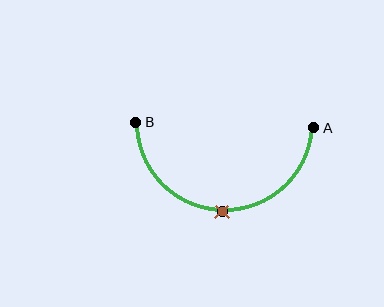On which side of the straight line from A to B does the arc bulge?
The arc bulges below the straight line connecting A and B.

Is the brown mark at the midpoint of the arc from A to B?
Yes. The brown mark lies on the arc at equal arc-length from both A and B — it is the arc midpoint.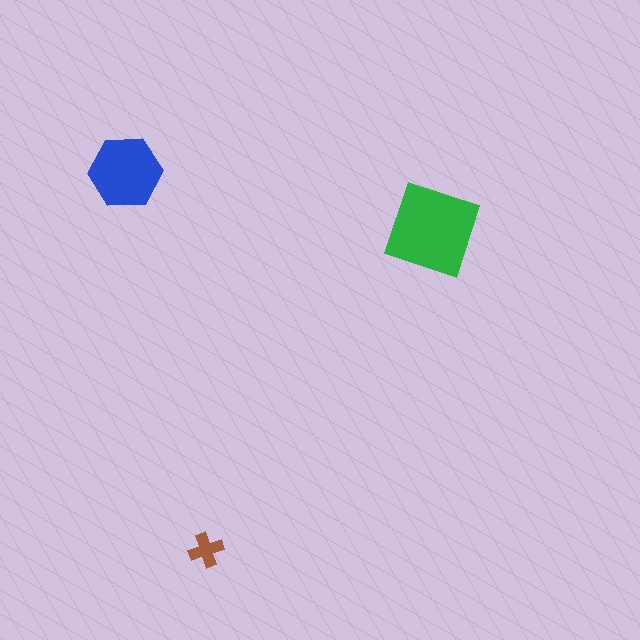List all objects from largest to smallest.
The green diamond, the blue hexagon, the brown cross.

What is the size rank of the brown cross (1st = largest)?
3rd.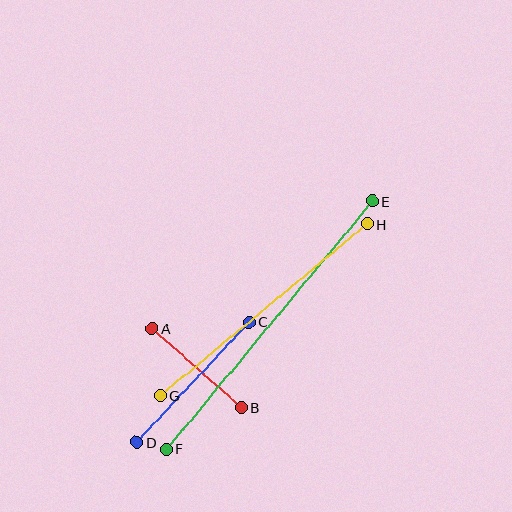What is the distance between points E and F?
The distance is approximately 323 pixels.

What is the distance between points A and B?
The distance is approximately 119 pixels.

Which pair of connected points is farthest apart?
Points E and F are farthest apart.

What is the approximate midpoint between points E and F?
The midpoint is at approximately (269, 325) pixels.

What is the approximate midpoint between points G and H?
The midpoint is at approximately (264, 310) pixels.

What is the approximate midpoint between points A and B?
The midpoint is at approximately (196, 368) pixels.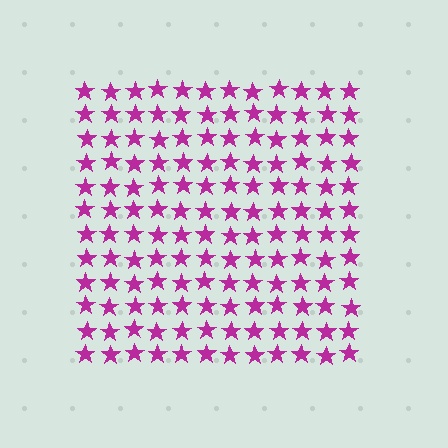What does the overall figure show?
The overall figure shows a square.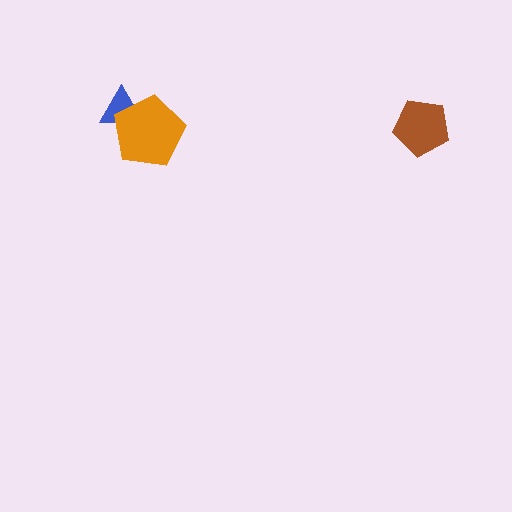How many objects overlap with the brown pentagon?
0 objects overlap with the brown pentagon.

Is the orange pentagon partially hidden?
No, no other shape covers it.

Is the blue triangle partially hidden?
Yes, it is partially covered by another shape.